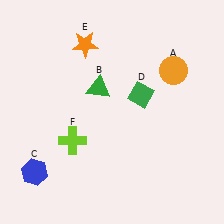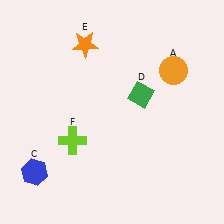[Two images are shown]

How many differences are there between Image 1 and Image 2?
There is 1 difference between the two images.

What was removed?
The green triangle (B) was removed in Image 2.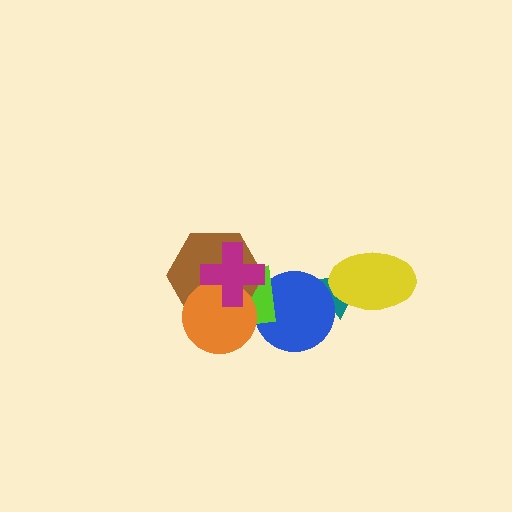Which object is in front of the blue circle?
The lime square is in front of the blue circle.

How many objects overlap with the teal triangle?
2 objects overlap with the teal triangle.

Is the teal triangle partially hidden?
Yes, it is partially covered by another shape.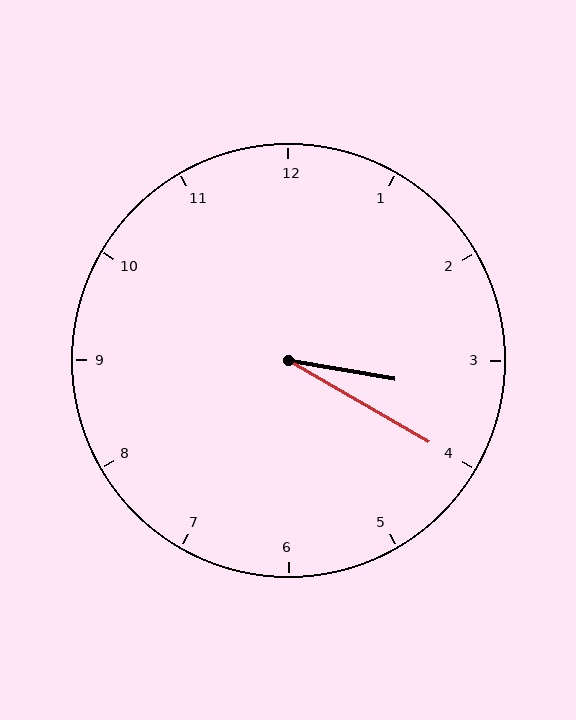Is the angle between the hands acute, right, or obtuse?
It is acute.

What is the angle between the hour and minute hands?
Approximately 20 degrees.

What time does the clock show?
3:20.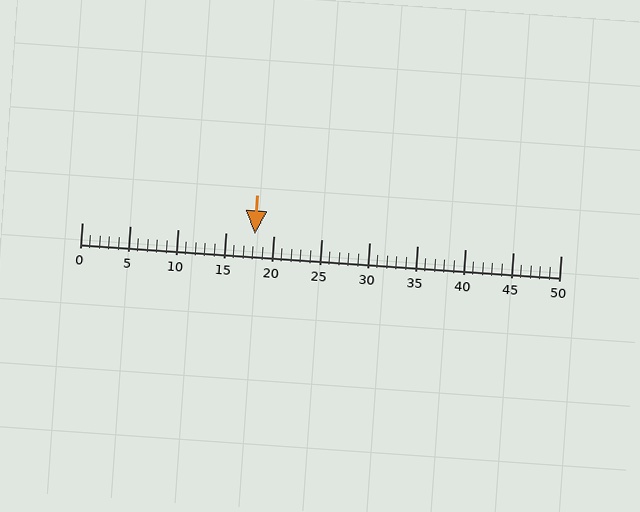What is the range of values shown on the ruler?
The ruler shows values from 0 to 50.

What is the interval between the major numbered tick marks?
The major tick marks are spaced 5 units apart.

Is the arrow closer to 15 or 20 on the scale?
The arrow is closer to 20.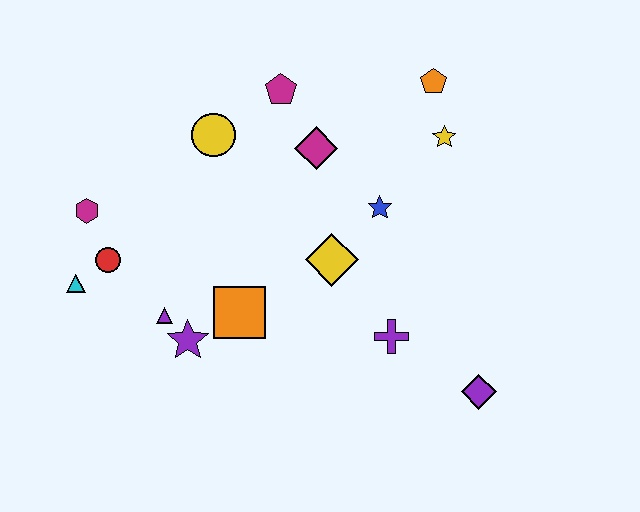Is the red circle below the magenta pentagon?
Yes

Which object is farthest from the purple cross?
The magenta hexagon is farthest from the purple cross.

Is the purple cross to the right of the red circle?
Yes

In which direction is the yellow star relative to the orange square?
The yellow star is to the right of the orange square.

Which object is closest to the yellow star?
The orange pentagon is closest to the yellow star.